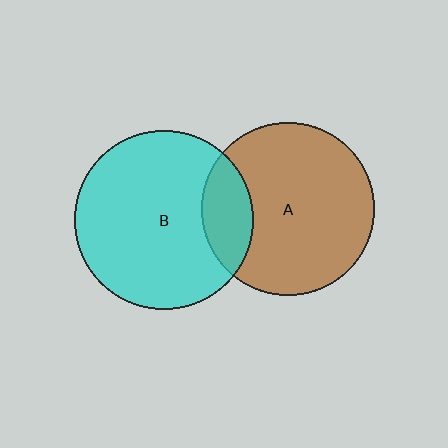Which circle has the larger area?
Circle B (cyan).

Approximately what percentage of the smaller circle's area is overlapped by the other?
Approximately 20%.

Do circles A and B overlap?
Yes.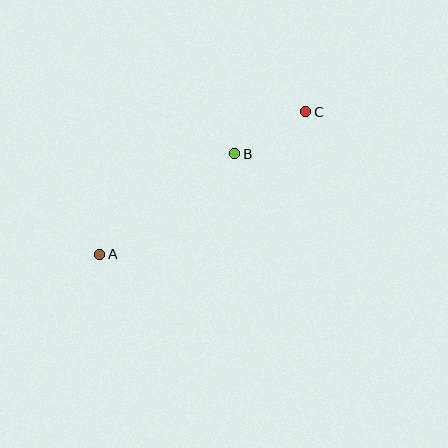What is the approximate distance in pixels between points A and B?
The distance between A and B is approximately 168 pixels.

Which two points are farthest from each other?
Points A and C are farthest from each other.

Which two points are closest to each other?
Points B and C are closest to each other.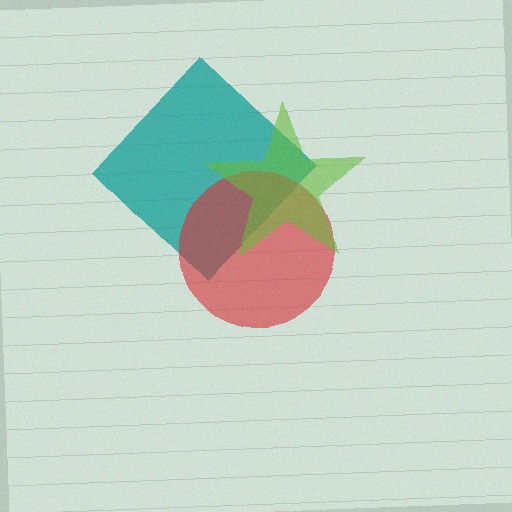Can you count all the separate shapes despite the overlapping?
Yes, there are 3 separate shapes.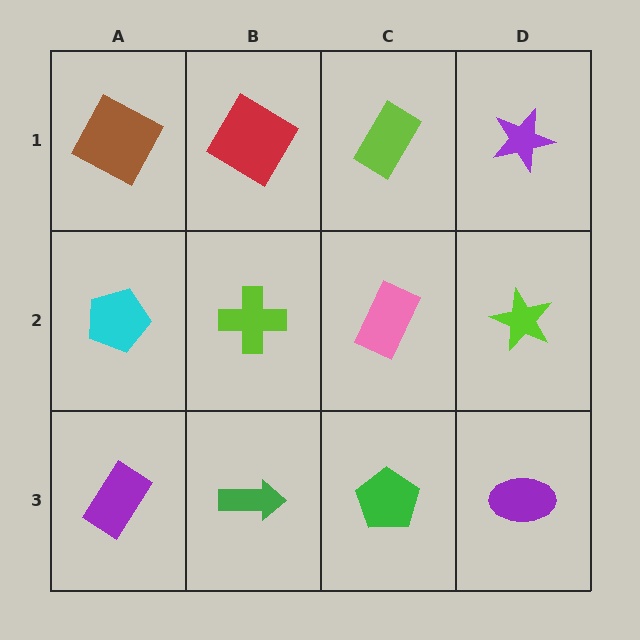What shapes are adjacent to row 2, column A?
A brown square (row 1, column A), a purple rectangle (row 3, column A), a lime cross (row 2, column B).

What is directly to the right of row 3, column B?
A green pentagon.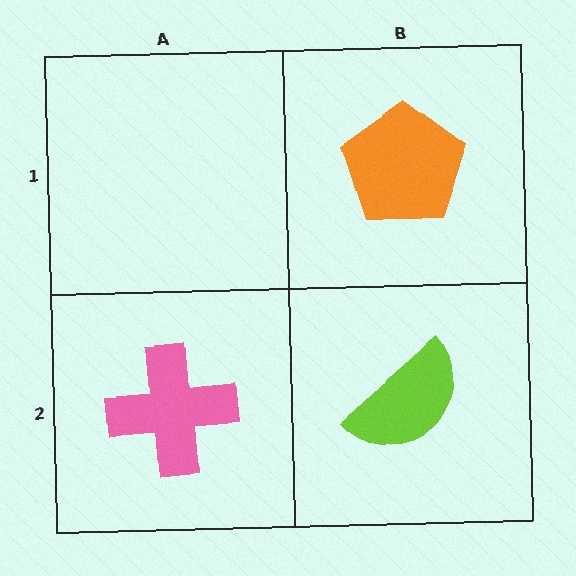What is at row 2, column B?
A lime semicircle.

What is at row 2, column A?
A pink cross.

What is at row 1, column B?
An orange pentagon.